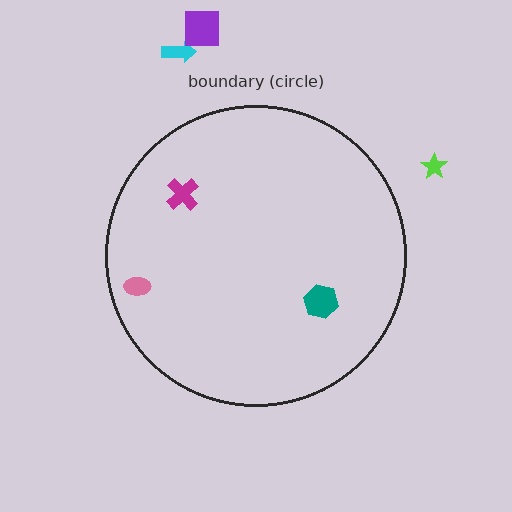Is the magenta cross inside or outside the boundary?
Inside.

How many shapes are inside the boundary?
3 inside, 3 outside.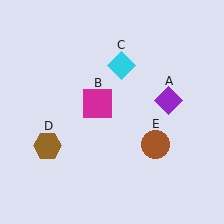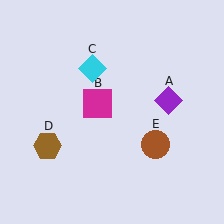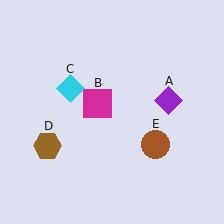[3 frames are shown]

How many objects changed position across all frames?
1 object changed position: cyan diamond (object C).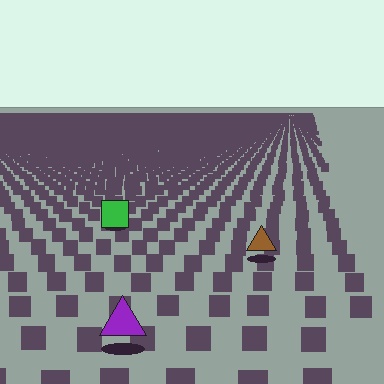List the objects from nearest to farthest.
From nearest to farthest: the purple triangle, the brown triangle, the green square.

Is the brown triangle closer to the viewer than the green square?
Yes. The brown triangle is closer — you can tell from the texture gradient: the ground texture is coarser near it.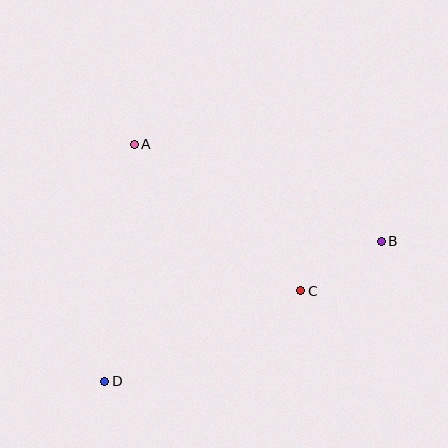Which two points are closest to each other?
Points B and C are closest to each other.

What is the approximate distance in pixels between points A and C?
The distance between A and C is approximately 222 pixels.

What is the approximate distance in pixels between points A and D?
The distance between A and D is approximately 239 pixels.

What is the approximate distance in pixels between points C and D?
The distance between C and D is approximately 216 pixels.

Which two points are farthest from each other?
Points B and D are farthest from each other.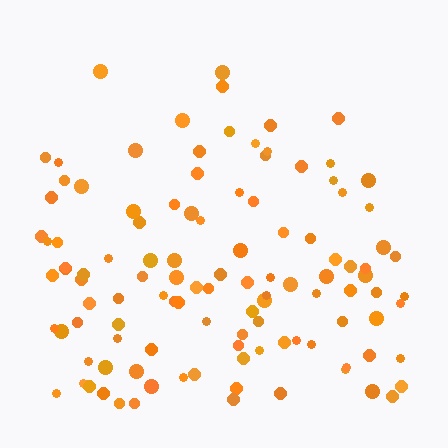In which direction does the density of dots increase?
From top to bottom, with the bottom side densest.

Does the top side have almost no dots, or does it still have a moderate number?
Still a moderate number, just noticeably fewer than the bottom.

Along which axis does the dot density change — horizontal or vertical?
Vertical.